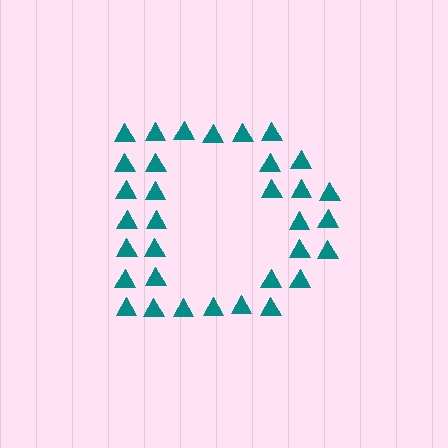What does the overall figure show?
The overall figure shows the letter D.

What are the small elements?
The small elements are triangles.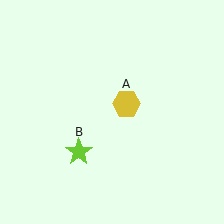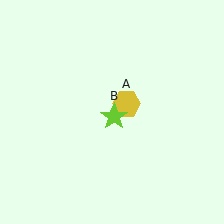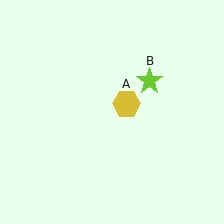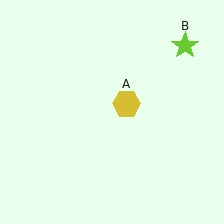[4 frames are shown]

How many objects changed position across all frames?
1 object changed position: lime star (object B).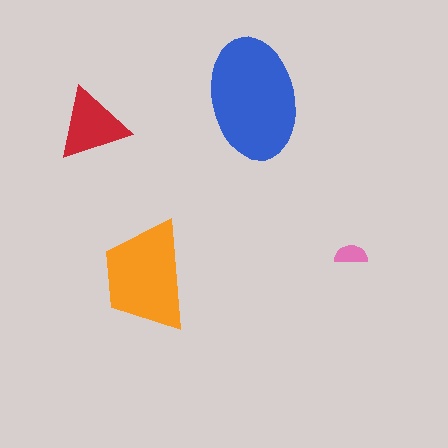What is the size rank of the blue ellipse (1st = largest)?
1st.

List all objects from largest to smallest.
The blue ellipse, the orange trapezoid, the red triangle, the pink semicircle.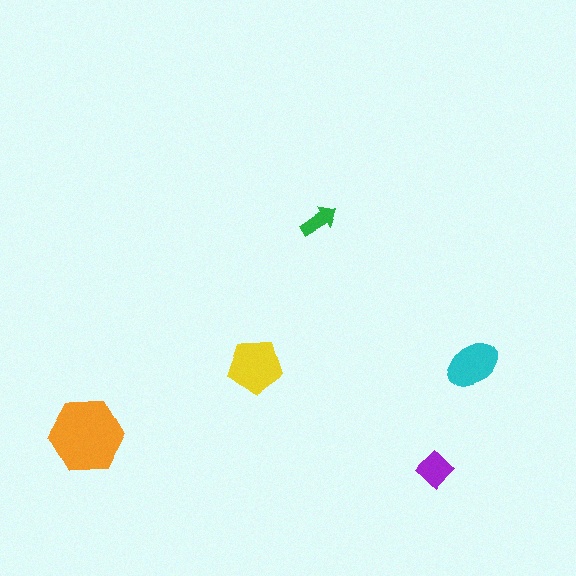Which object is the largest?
The orange hexagon.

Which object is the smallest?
The green arrow.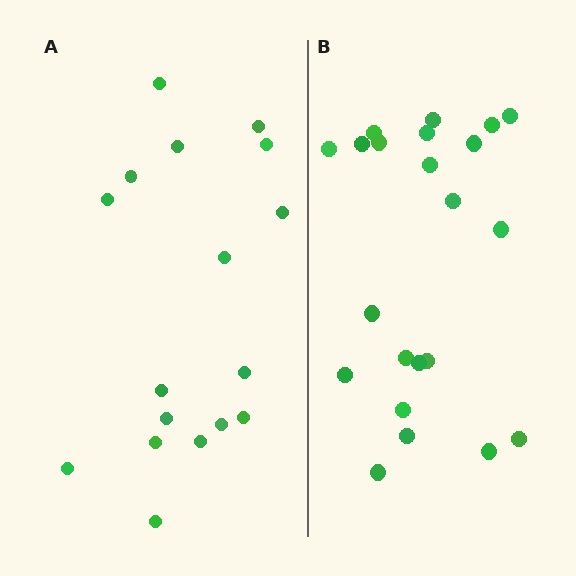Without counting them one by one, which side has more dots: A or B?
Region B (the right region) has more dots.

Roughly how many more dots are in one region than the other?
Region B has about 5 more dots than region A.